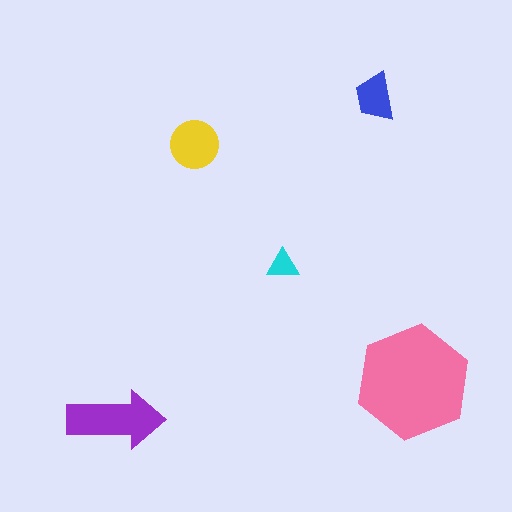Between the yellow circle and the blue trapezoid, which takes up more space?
The yellow circle.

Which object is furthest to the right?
The pink hexagon is rightmost.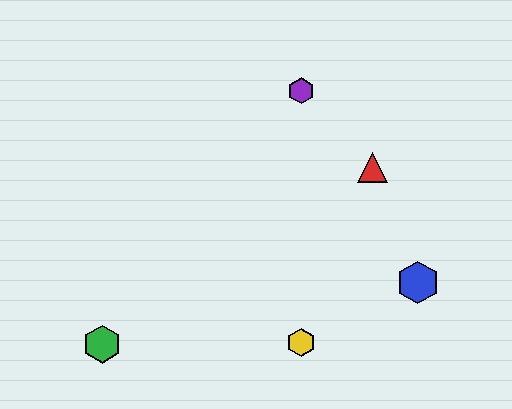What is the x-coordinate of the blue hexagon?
The blue hexagon is at x≈418.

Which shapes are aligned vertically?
The yellow hexagon, the purple hexagon are aligned vertically.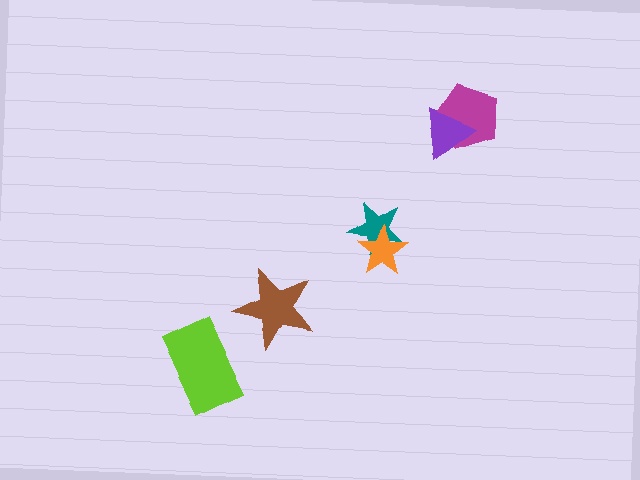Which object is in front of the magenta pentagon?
The purple triangle is in front of the magenta pentagon.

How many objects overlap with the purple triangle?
1 object overlaps with the purple triangle.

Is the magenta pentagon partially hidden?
Yes, it is partially covered by another shape.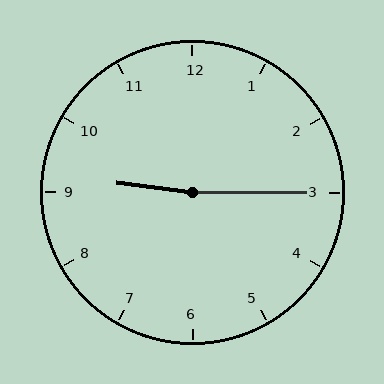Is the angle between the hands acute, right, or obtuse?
It is obtuse.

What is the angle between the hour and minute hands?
Approximately 172 degrees.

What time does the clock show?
9:15.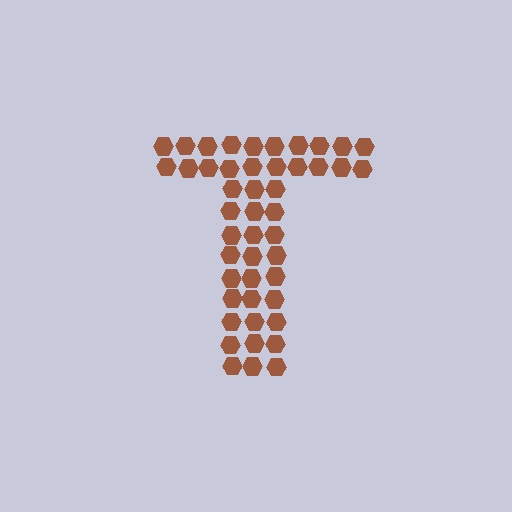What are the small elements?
The small elements are hexagons.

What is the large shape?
The large shape is the letter T.